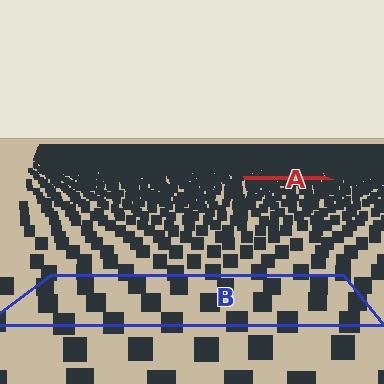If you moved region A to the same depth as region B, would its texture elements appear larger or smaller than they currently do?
They would appear larger. At a closer depth, the same texture elements are projected at a bigger on-screen size.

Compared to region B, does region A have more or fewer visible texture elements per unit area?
Region A has more texture elements per unit area — they are packed more densely because it is farther away.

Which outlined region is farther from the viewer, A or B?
Region A is farther from the viewer — the texture elements inside it appear smaller and more densely packed.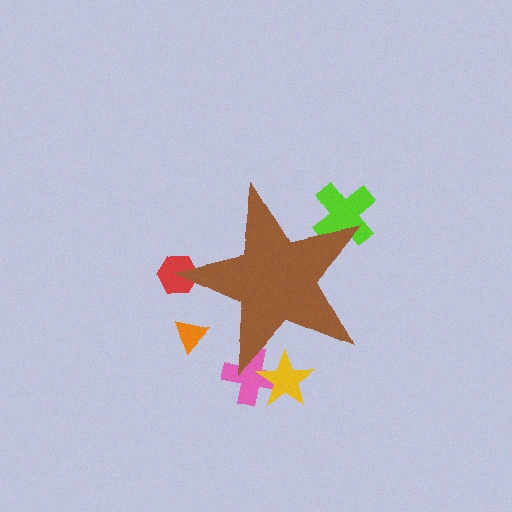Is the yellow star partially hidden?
Yes, the yellow star is partially hidden behind the brown star.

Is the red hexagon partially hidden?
Yes, the red hexagon is partially hidden behind the brown star.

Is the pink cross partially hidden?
Yes, the pink cross is partially hidden behind the brown star.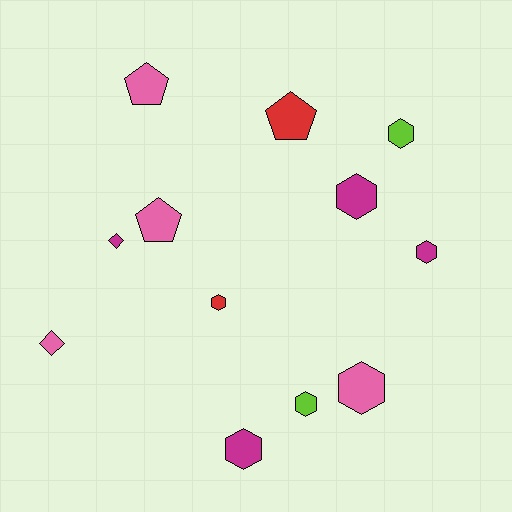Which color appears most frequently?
Magenta, with 4 objects.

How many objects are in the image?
There are 12 objects.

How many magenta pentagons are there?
There are no magenta pentagons.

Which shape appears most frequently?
Hexagon, with 7 objects.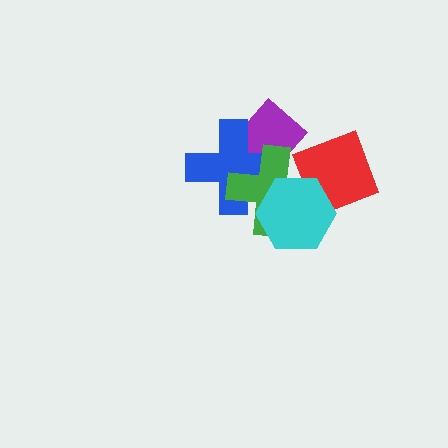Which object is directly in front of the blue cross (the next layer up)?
The green cross is directly in front of the blue cross.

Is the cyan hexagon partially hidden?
No, no other shape covers it.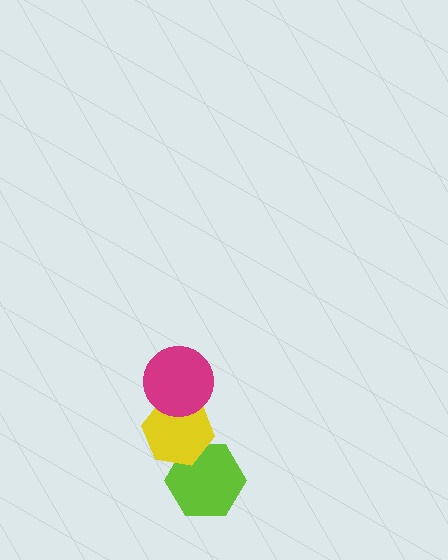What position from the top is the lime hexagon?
The lime hexagon is 3rd from the top.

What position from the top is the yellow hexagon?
The yellow hexagon is 2nd from the top.